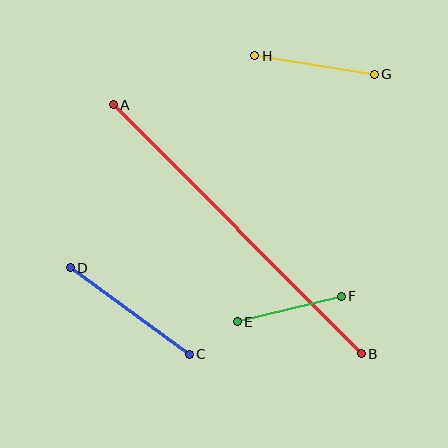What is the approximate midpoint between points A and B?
The midpoint is at approximately (237, 229) pixels.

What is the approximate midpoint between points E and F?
The midpoint is at approximately (289, 309) pixels.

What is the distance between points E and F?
The distance is approximately 107 pixels.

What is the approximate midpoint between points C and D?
The midpoint is at approximately (130, 311) pixels.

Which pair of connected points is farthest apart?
Points A and B are farthest apart.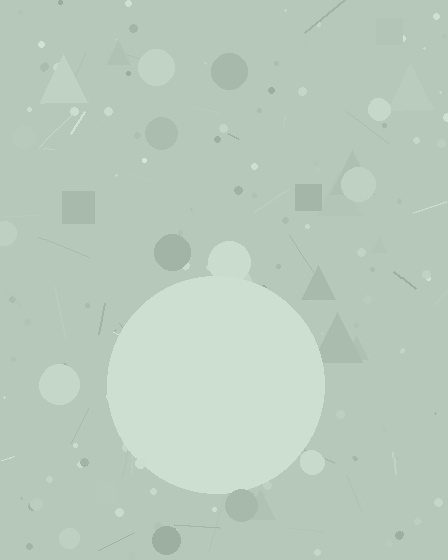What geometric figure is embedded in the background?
A circle is embedded in the background.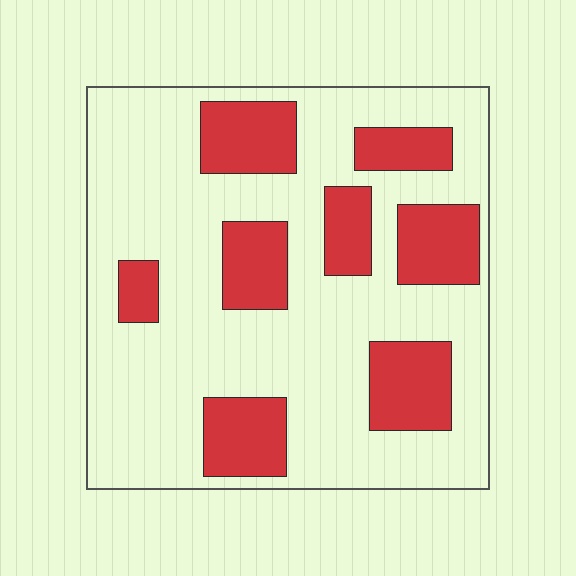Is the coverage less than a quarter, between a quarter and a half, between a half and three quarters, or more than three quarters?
Between a quarter and a half.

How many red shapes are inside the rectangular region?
8.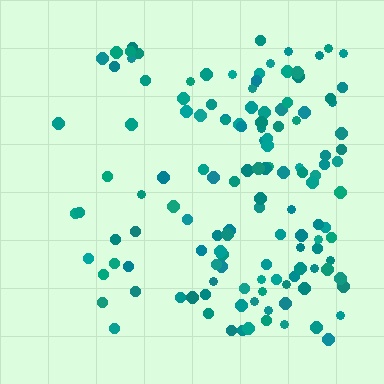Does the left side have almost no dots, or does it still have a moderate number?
Still a moderate number, just noticeably fewer than the right.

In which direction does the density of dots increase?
From left to right, with the right side densest.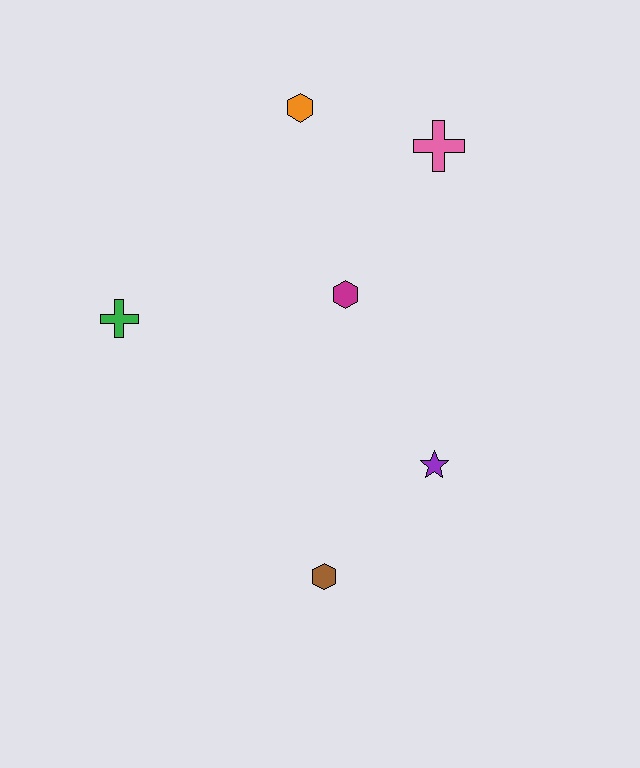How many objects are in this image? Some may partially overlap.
There are 6 objects.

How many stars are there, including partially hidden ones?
There is 1 star.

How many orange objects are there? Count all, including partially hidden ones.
There is 1 orange object.